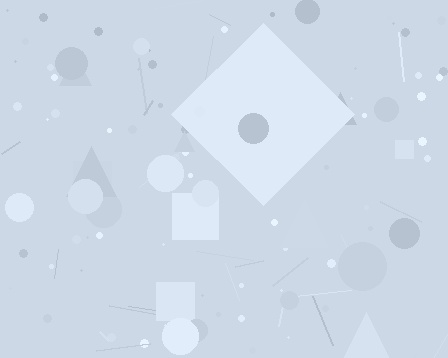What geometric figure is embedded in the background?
A diamond is embedded in the background.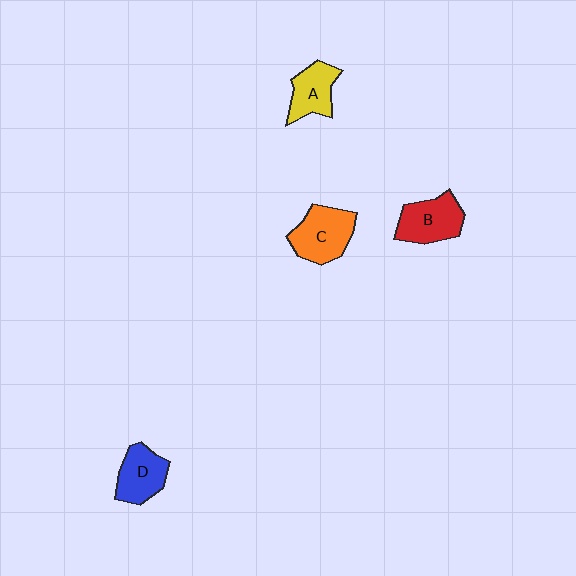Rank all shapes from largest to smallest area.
From largest to smallest: C (orange), B (red), D (blue), A (yellow).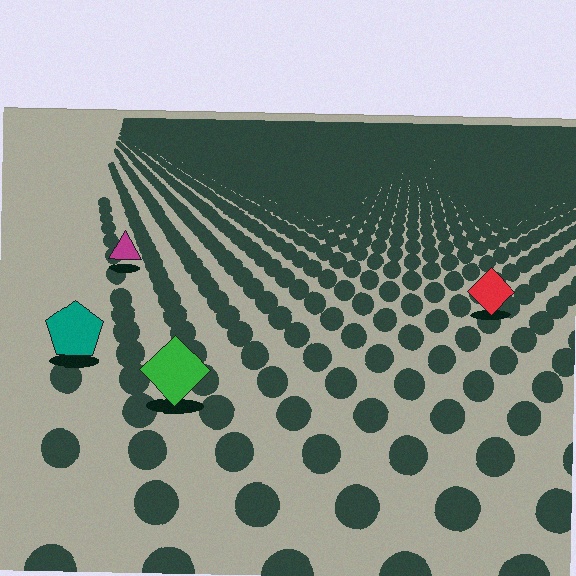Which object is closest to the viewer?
The green diamond is closest. The texture marks near it are larger and more spread out.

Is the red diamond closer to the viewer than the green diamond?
No. The green diamond is closer — you can tell from the texture gradient: the ground texture is coarser near it.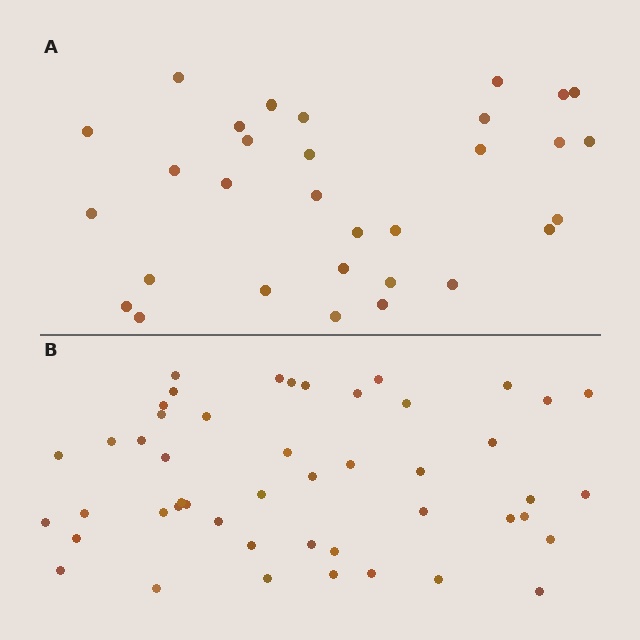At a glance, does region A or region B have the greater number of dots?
Region B (the bottom region) has more dots.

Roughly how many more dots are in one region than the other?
Region B has approximately 15 more dots than region A.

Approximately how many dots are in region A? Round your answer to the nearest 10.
About 30 dots. (The exact count is 31, which rounds to 30.)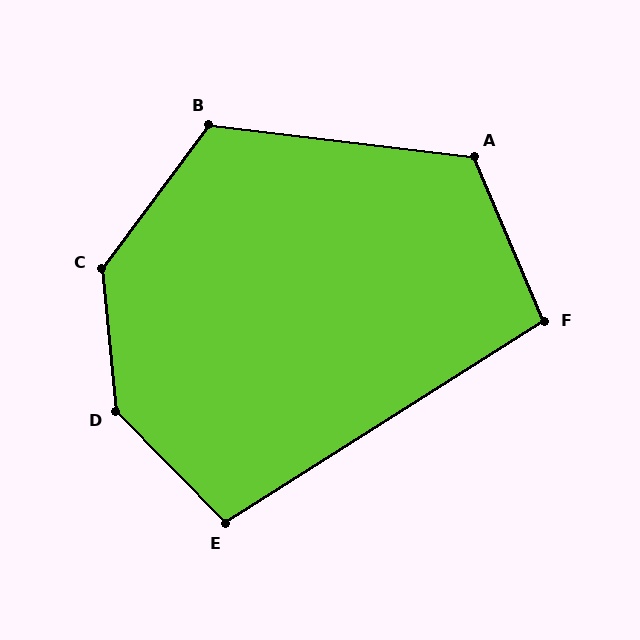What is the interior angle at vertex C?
Approximately 138 degrees (obtuse).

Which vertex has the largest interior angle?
D, at approximately 141 degrees.